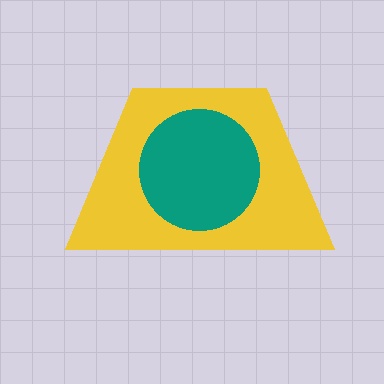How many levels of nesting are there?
2.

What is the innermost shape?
The teal circle.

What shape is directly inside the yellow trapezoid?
The teal circle.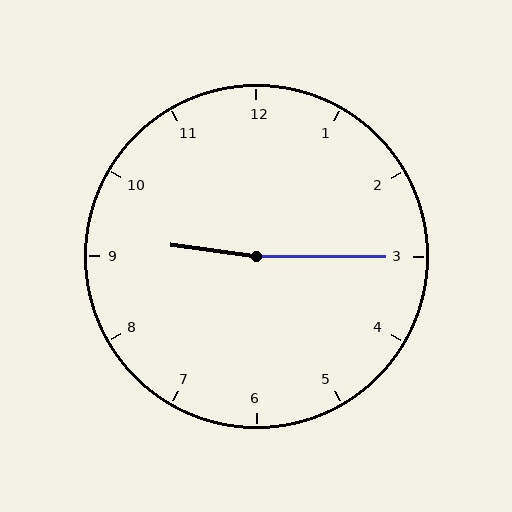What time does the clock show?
9:15.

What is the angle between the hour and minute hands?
Approximately 172 degrees.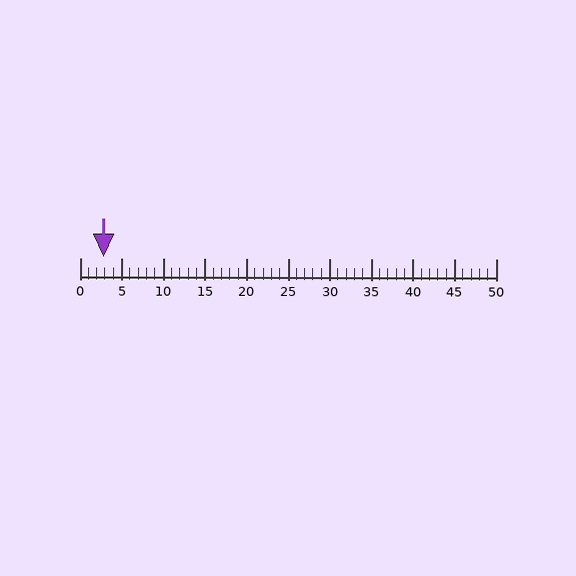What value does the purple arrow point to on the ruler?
The purple arrow points to approximately 3.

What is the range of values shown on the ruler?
The ruler shows values from 0 to 50.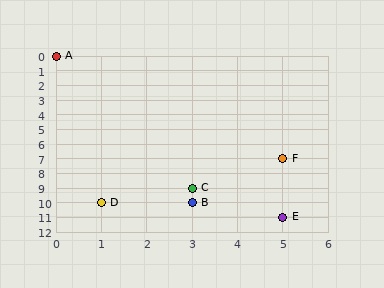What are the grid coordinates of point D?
Point D is at grid coordinates (1, 10).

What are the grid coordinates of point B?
Point B is at grid coordinates (3, 10).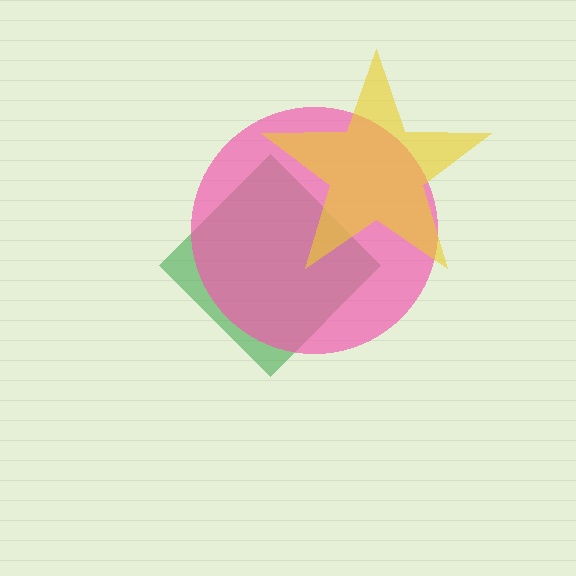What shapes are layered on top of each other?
The layered shapes are: a green diamond, a pink circle, a yellow star.